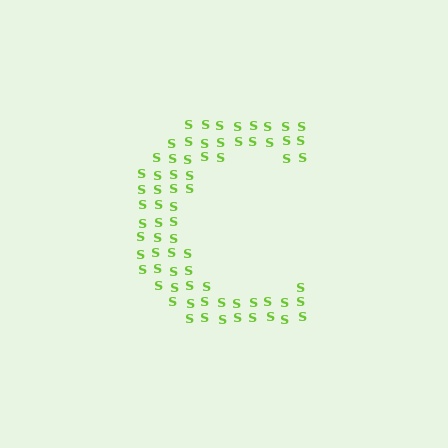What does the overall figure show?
The overall figure shows the letter C.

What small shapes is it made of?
It is made of small letter S's.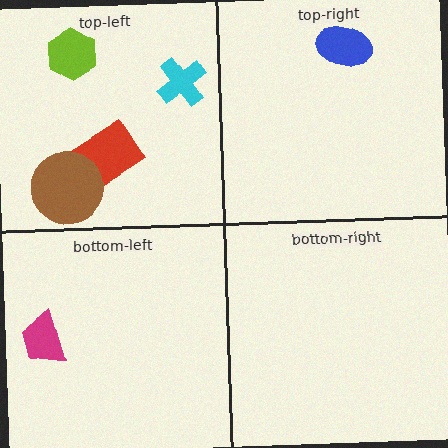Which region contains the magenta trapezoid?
The bottom-left region.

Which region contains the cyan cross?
The top-left region.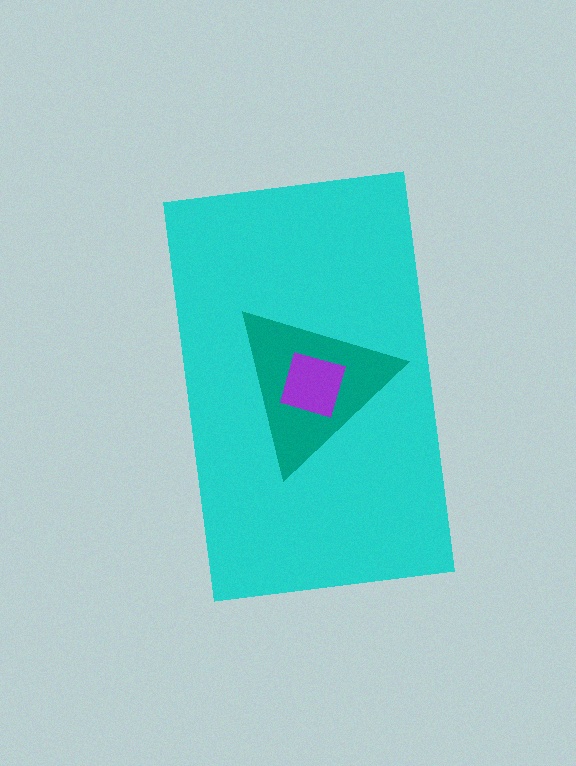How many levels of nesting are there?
3.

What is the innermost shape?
The purple square.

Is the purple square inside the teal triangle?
Yes.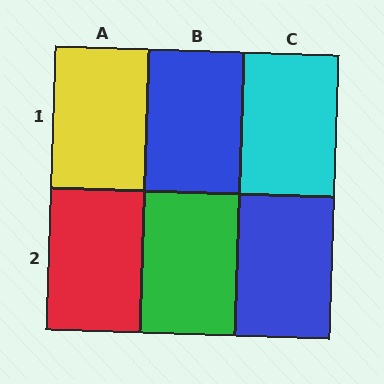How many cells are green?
1 cell is green.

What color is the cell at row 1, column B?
Blue.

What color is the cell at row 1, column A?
Yellow.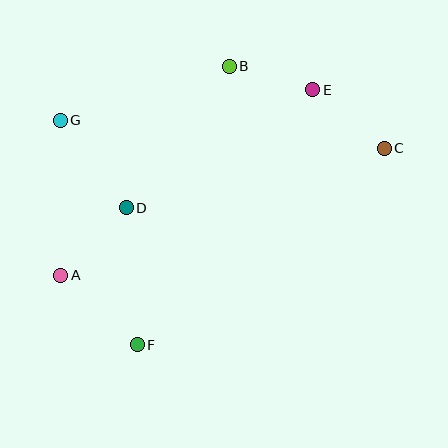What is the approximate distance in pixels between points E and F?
The distance between E and F is approximately 309 pixels.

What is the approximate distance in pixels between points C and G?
The distance between C and G is approximately 325 pixels.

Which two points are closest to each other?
Points B and E are closest to each other.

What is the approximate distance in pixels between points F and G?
The distance between F and G is approximately 237 pixels.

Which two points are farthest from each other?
Points A and C are farthest from each other.